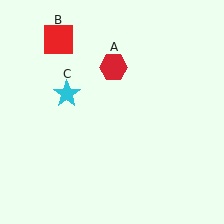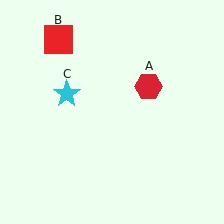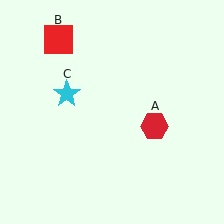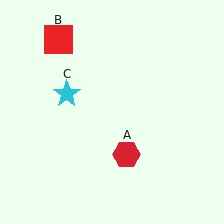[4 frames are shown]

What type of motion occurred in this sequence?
The red hexagon (object A) rotated clockwise around the center of the scene.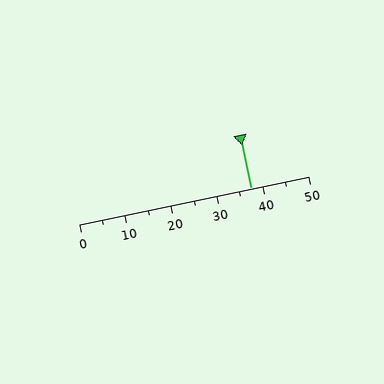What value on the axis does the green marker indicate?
The marker indicates approximately 37.5.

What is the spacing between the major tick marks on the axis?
The major ticks are spaced 10 apart.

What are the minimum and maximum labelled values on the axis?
The axis runs from 0 to 50.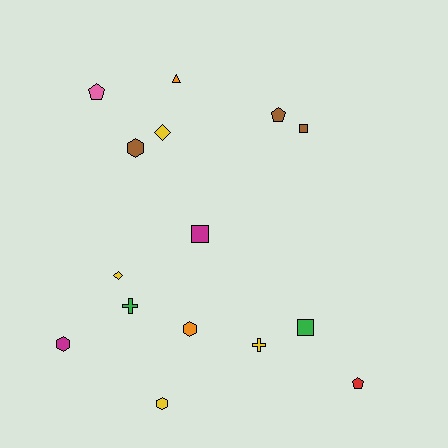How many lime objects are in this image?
There are no lime objects.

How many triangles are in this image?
There is 1 triangle.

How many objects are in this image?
There are 15 objects.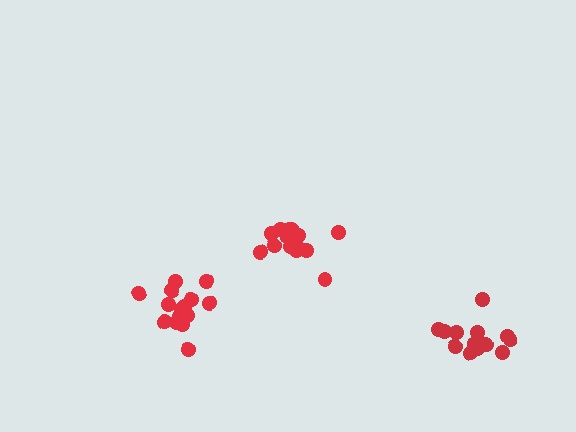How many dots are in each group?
Group 1: 15 dots, Group 2: 13 dots, Group 3: 16 dots (44 total).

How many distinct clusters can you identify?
There are 3 distinct clusters.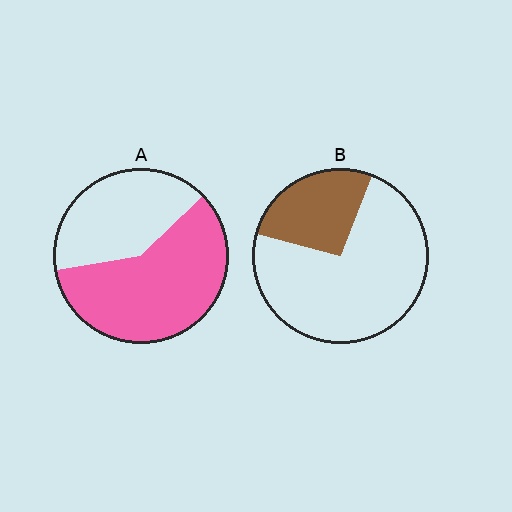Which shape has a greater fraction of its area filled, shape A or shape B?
Shape A.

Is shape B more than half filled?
No.